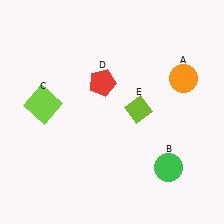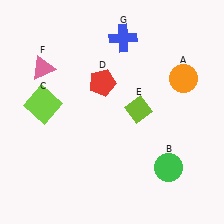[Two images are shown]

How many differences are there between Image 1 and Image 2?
There are 2 differences between the two images.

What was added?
A pink triangle (F), a blue cross (G) were added in Image 2.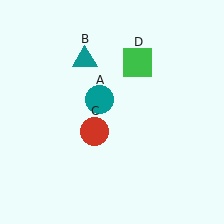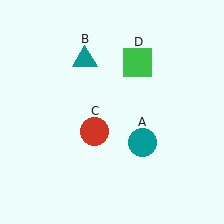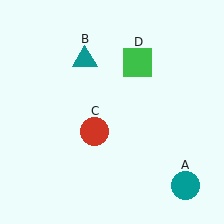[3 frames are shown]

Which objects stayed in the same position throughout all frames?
Teal triangle (object B) and red circle (object C) and green square (object D) remained stationary.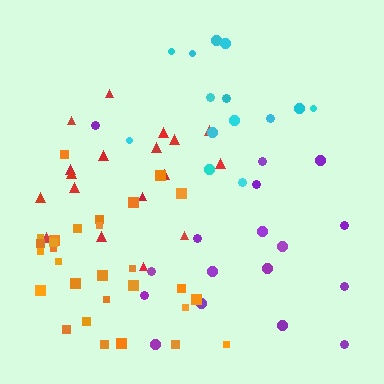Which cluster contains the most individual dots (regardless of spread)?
Orange (29).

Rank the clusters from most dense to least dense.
cyan, orange, red, purple.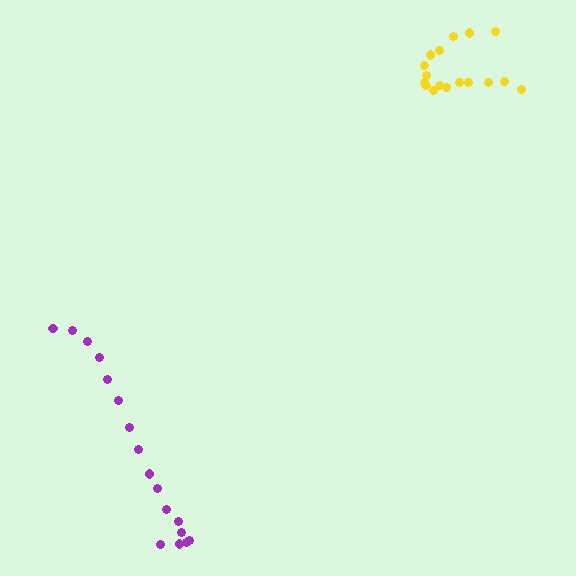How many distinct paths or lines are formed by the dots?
There are 2 distinct paths.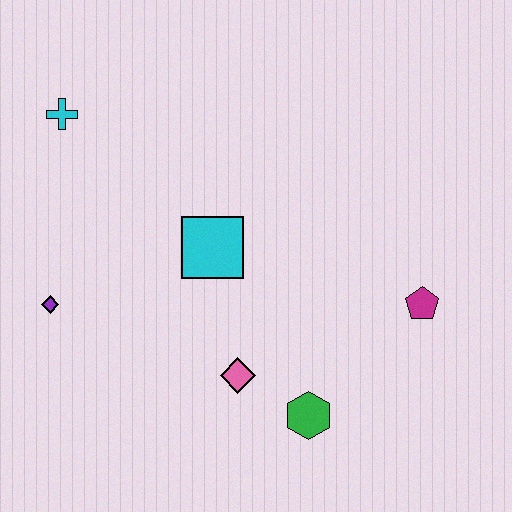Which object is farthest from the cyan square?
The magenta pentagon is farthest from the cyan square.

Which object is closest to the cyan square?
The pink diamond is closest to the cyan square.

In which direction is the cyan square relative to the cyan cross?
The cyan square is to the right of the cyan cross.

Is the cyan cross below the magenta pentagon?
No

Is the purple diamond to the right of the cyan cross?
No